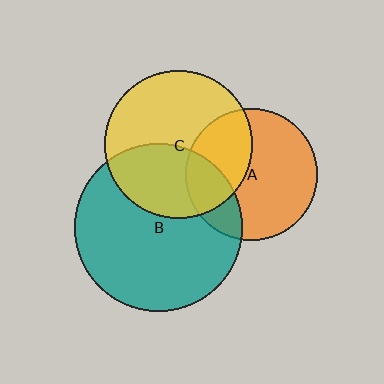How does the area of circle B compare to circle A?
Approximately 1.6 times.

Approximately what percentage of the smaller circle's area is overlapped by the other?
Approximately 25%.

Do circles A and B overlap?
Yes.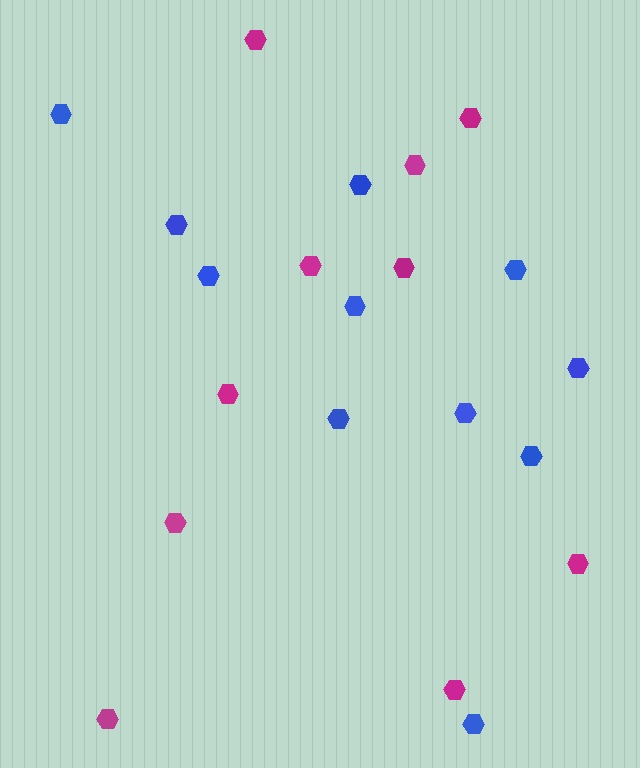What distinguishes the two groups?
There are 2 groups: one group of blue hexagons (11) and one group of magenta hexagons (10).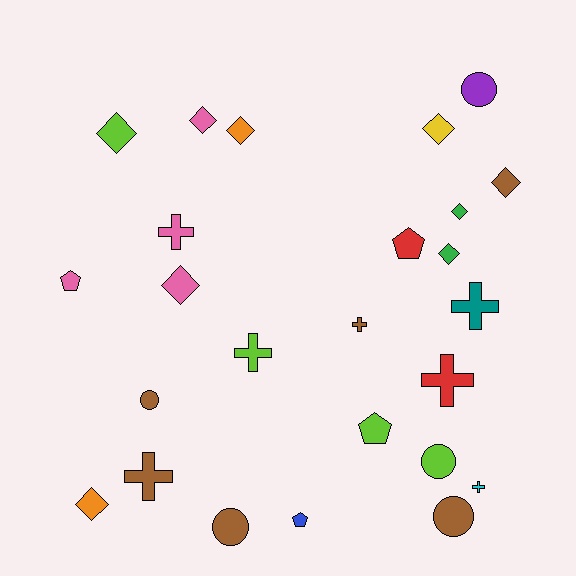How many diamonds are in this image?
There are 9 diamonds.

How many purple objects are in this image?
There is 1 purple object.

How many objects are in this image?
There are 25 objects.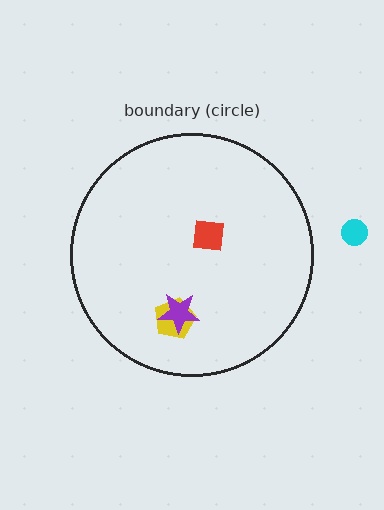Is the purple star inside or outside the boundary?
Inside.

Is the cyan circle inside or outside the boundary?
Outside.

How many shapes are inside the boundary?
3 inside, 1 outside.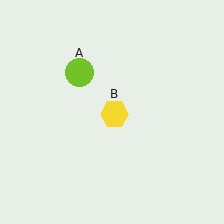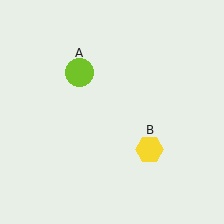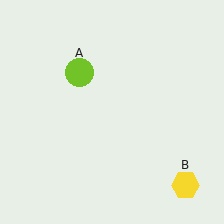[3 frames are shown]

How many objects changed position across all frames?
1 object changed position: yellow hexagon (object B).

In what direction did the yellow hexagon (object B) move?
The yellow hexagon (object B) moved down and to the right.